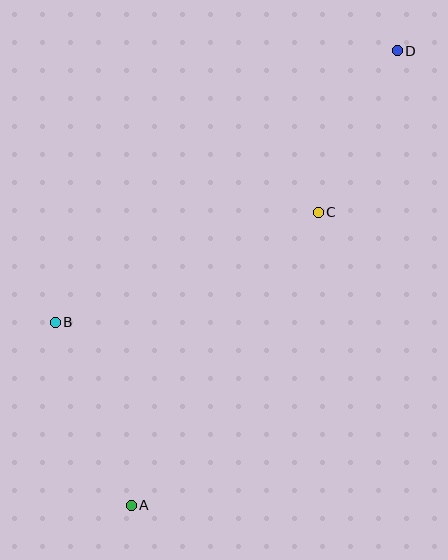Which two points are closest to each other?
Points C and D are closest to each other.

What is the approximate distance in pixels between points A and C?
The distance between A and C is approximately 348 pixels.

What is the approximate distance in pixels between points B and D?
The distance between B and D is approximately 437 pixels.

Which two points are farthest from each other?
Points A and D are farthest from each other.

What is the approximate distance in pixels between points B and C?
The distance between B and C is approximately 285 pixels.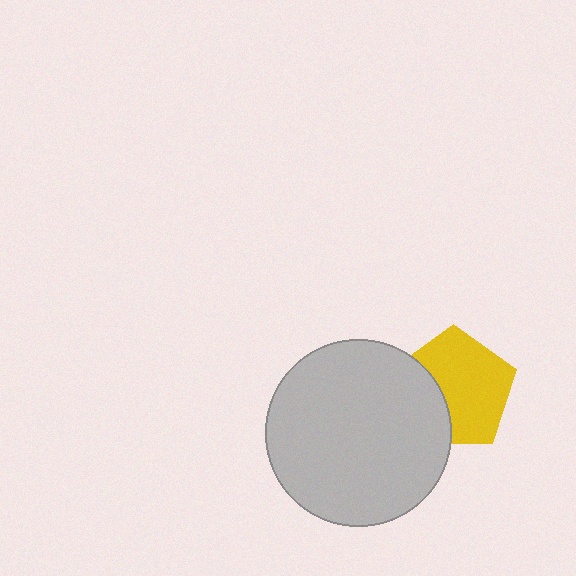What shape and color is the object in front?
The object in front is a light gray circle.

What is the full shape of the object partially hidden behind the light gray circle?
The partially hidden object is a yellow pentagon.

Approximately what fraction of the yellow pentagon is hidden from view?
Roughly 33% of the yellow pentagon is hidden behind the light gray circle.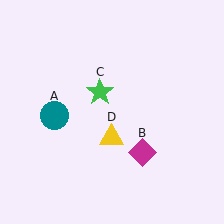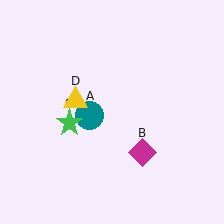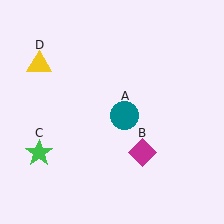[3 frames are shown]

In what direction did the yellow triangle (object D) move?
The yellow triangle (object D) moved up and to the left.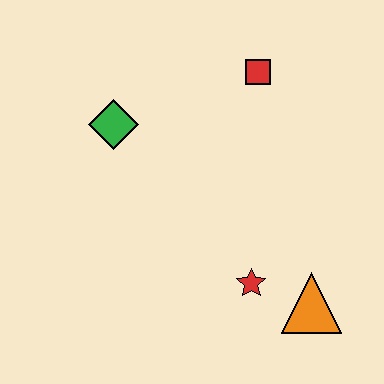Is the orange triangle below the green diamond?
Yes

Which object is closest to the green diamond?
The red square is closest to the green diamond.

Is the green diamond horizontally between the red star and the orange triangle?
No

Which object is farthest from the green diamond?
The orange triangle is farthest from the green diamond.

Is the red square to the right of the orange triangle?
No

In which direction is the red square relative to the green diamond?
The red square is to the right of the green diamond.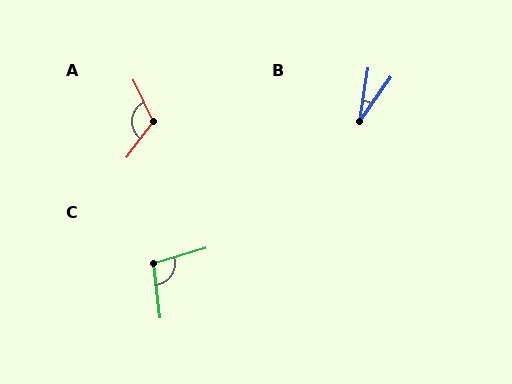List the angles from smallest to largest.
B (27°), C (100°), A (118°).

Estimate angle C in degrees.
Approximately 100 degrees.